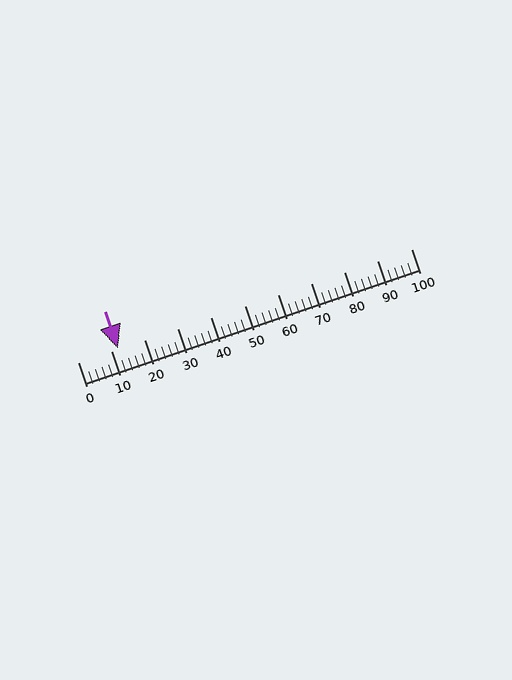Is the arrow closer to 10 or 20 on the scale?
The arrow is closer to 10.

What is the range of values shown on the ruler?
The ruler shows values from 0 to 100.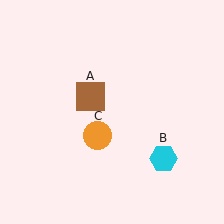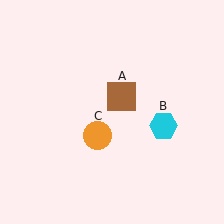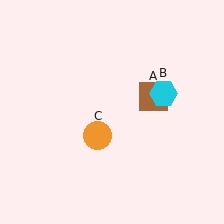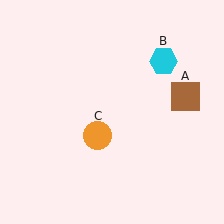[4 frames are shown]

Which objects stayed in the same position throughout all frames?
Orange circle (object C) remained stationary.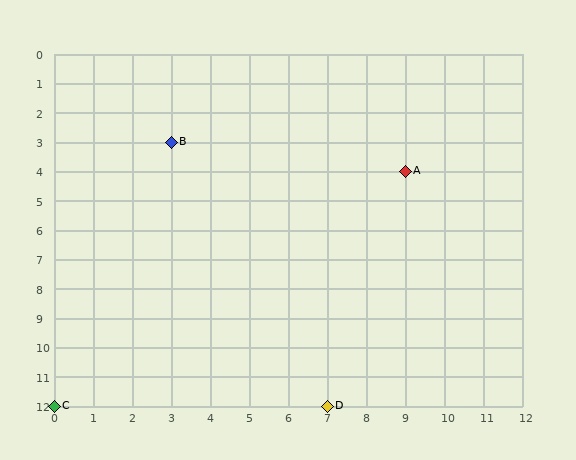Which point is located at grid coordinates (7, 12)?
Point D is at (7, 12).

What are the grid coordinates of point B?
Point B is at grid coordinates (3, 3).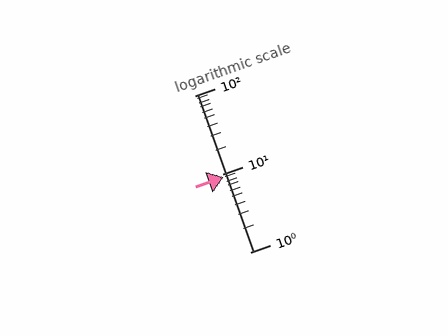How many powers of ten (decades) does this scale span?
The scale spans 2 decades, from 1 to 100.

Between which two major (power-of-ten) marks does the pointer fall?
The pointer is between 1 and 10.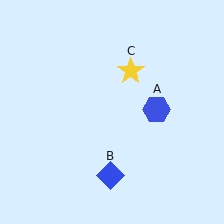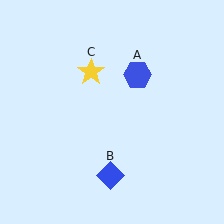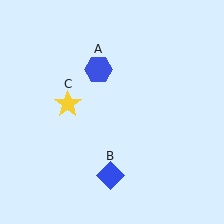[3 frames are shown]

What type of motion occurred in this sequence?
The blue hexagon (object A), yellow star (object C) rotated counterclockwise around the center of the scene.